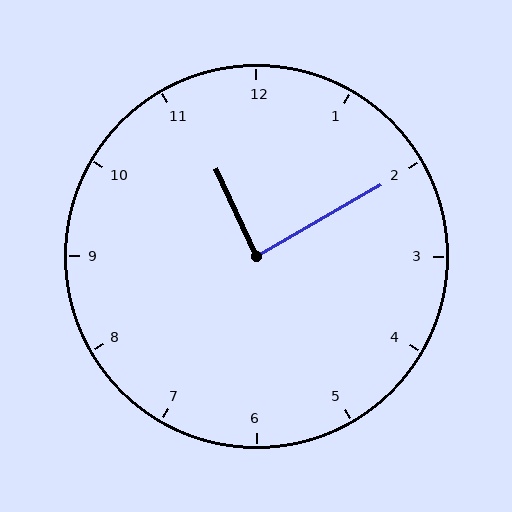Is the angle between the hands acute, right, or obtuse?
It is right.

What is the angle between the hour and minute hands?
Approximately 85 degrees.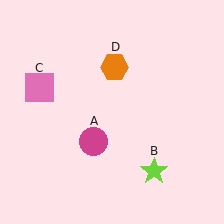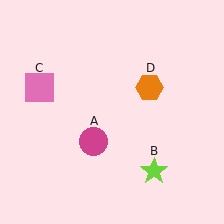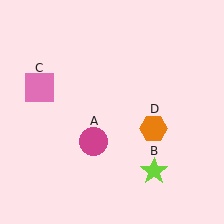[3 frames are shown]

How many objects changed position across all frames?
1 object changed position: orange hexagon (object D).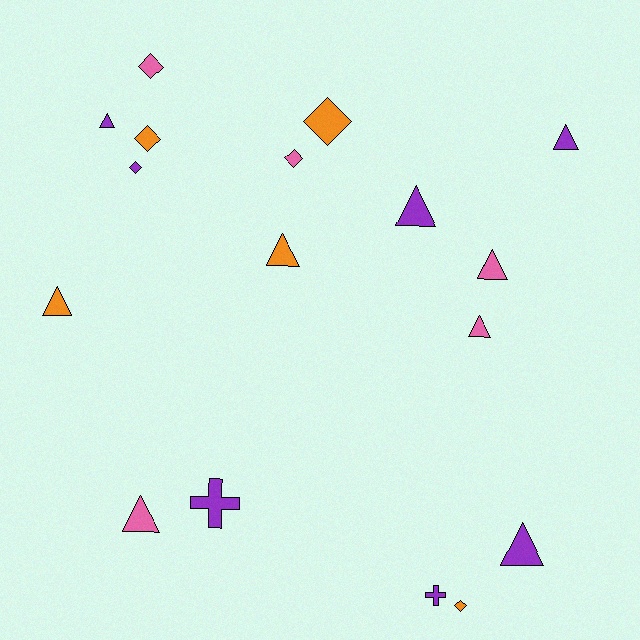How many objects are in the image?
There are 17 objects.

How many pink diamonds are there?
There are 2 pink diamonds.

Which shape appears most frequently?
Triangle, with 9 objects.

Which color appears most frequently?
Purple, with 7 objects.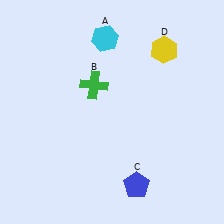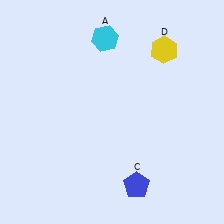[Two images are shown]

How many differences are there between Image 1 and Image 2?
There is 1 difference between the two images.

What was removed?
The green cross (B) was removed in Image 2.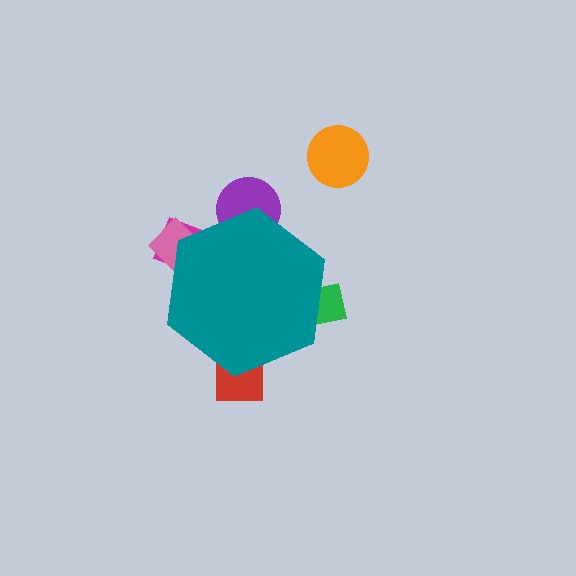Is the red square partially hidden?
Yes, the red square is partially hidden behind the teal hexagon.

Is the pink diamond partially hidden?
Yes, the pink diamond is partially hidden behind the teal hexagon.